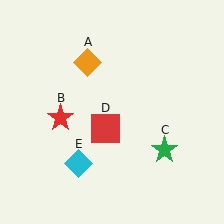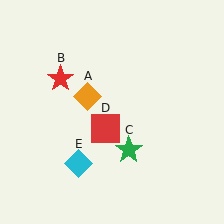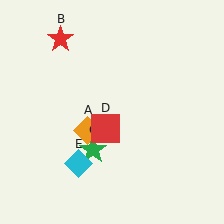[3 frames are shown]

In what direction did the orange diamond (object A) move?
The orange diamond (object A) moved down.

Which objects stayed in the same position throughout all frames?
Red square (object D) and cyan diamond (object E) remained stationary.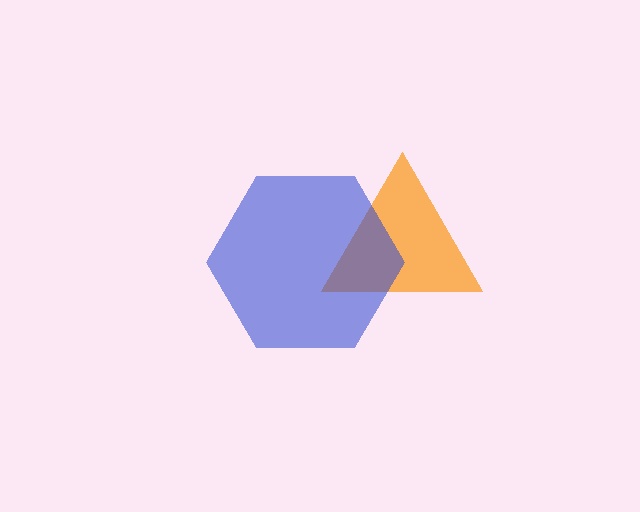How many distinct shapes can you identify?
There are 2 distinct shapes: an orange triangle, a blue hexagon.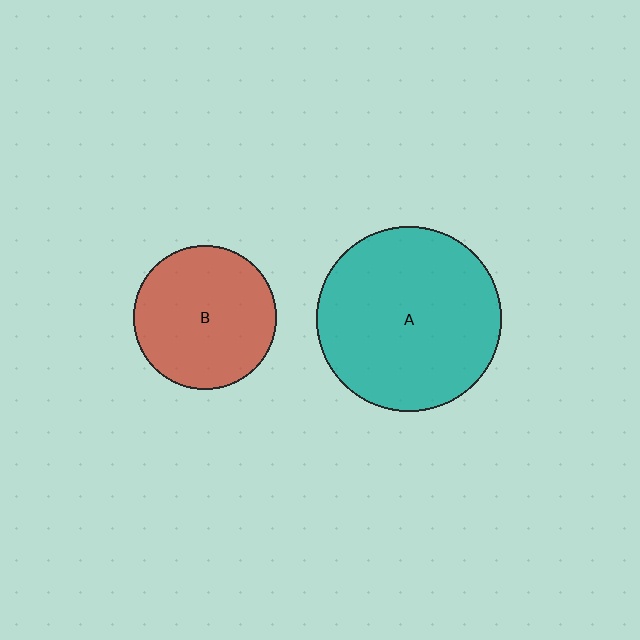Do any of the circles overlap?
No, none of the circles overlap.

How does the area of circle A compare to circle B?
Approximately 1.7 times.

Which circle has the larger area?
Circle A (teal).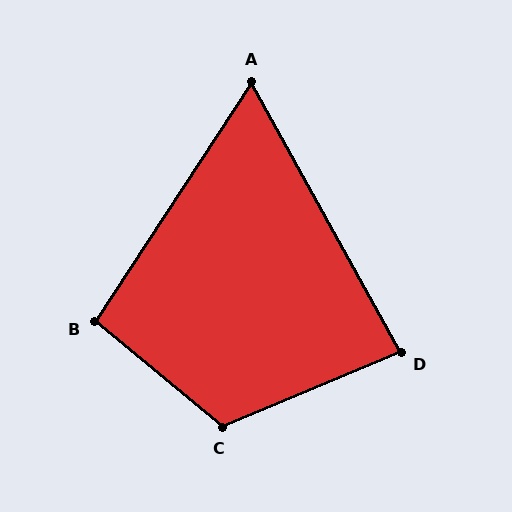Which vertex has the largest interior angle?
C, at approximately 118 degrees.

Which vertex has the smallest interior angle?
A, at approximately 62 degrees.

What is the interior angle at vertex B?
Approximately 96 degrees (obtuse).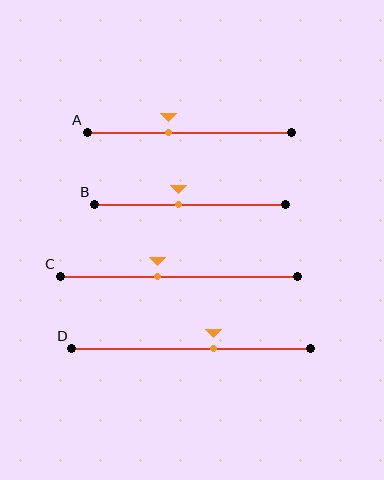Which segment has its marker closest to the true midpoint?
Segment B has its marker closest to the true midpoint.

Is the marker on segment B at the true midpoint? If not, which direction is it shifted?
No, the marker on segment B is shifted to the left by about 6% of the segment length.